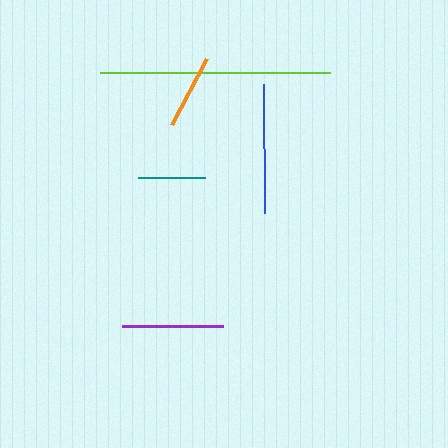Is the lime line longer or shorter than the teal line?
The lime line is longer than the teal line.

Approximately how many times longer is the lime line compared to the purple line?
The lime line is approximately 2.3 times the length of the purple line.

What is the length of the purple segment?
The purple segment is approximately 101 pixels long.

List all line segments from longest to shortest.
From longest to shortest: lime, blue, purple, orange, teal.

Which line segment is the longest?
The lime line is the longest at approximately 230 pixels.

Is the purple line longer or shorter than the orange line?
The purple line is longer than the orange line.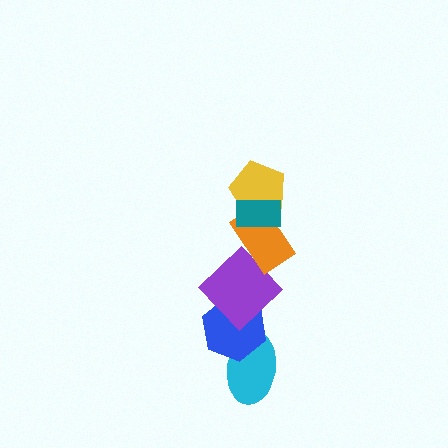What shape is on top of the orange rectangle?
The yellow pentagon is on top of the orange rectangle.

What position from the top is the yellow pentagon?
The yellow pentagon is 2nd from the top.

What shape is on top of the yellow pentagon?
The teal rectangle is on top of the yellow pentagon.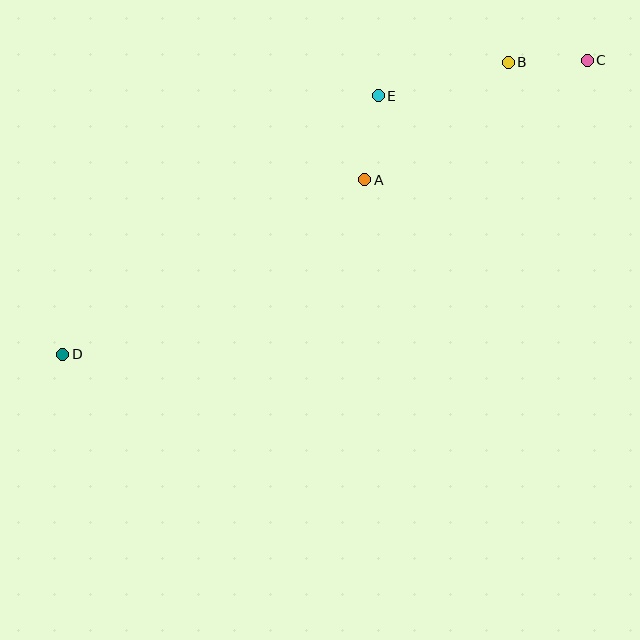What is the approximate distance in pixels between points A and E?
The distance between A and E is approximately 85 pixels.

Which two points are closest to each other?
Points B and C are closest to each other.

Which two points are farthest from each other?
Points C and D are farthest from each other.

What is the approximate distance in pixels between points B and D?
The distance between B and D is approximately 532 pixels.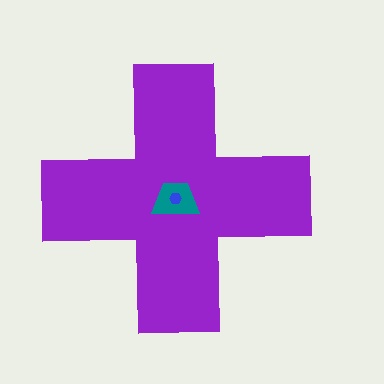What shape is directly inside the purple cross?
The teal trapezoid.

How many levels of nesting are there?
3.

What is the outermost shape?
The purple cross.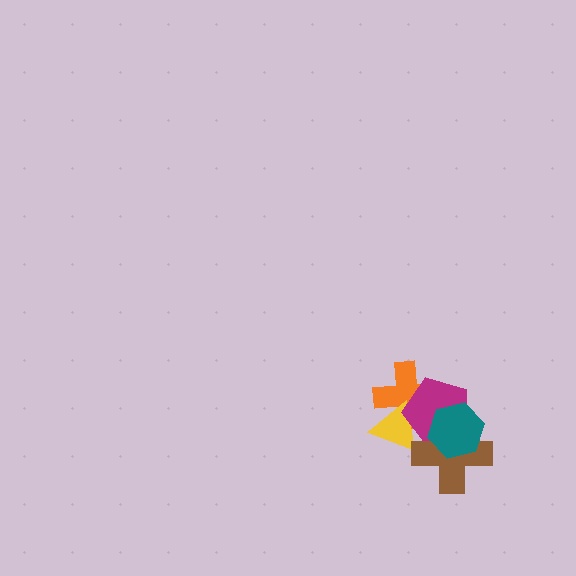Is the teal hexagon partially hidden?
No, no other shape covers it.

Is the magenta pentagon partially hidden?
Yes, it is partially covered by another shape.